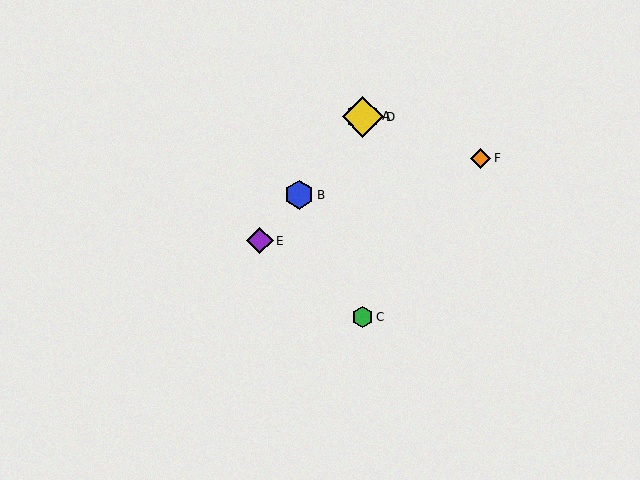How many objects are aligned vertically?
3 objects (A, C, D) are aligned vertically.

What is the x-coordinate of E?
Object E is at x≈260.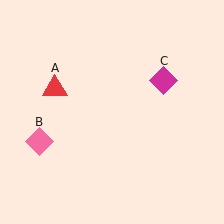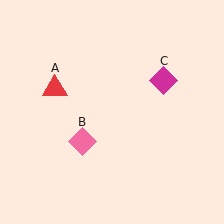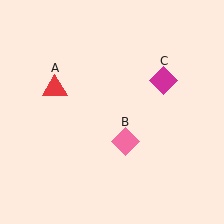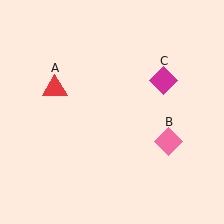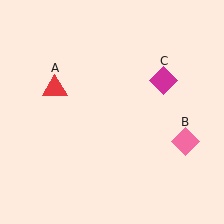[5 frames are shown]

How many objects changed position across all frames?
1 object changed position: pink diamond (object B).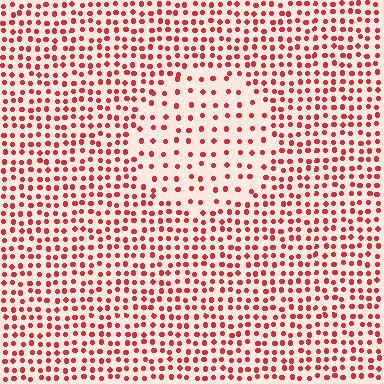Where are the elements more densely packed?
The elements are more densely packed outside the circle boundary.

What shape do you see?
I see a circle.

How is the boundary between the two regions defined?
The boundary is defined by a change in element density (approximately 2.0x ratio). All elements are the same color, size, and shape.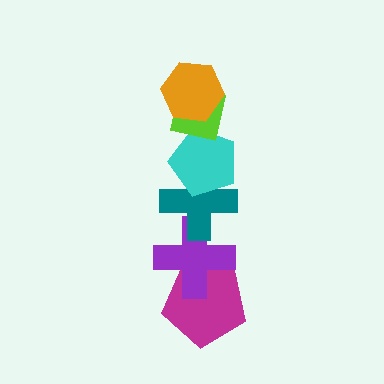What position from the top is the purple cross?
The purple cross is 5th from the top.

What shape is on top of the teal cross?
The cyan pentagon is on top of the teal cross.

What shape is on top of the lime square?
The orange hexagon is on top of the lime square.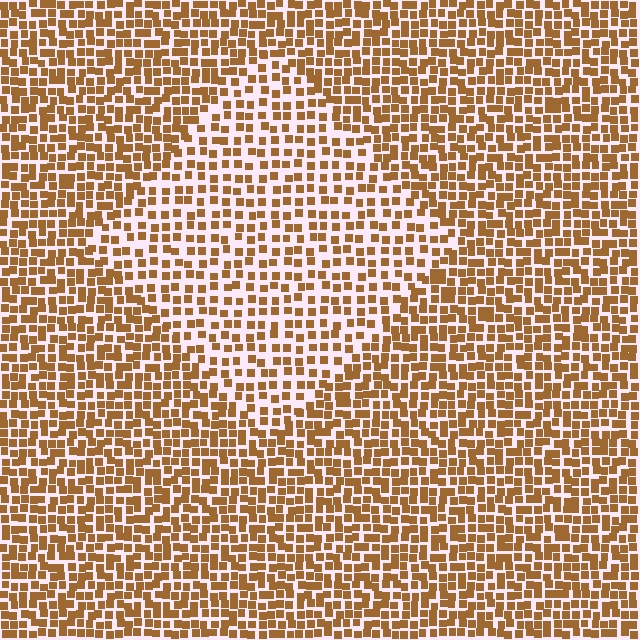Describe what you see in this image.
The image contains small brown elements arranged at two different densities. A diamond-shaped region is visible where the elements are less densely packed than the surrounding area.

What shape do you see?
I see a diamond.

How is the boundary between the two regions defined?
The boundary is defined by a change in element density (approximately 1.6x ratio). All elements are the same color, size, and shape.